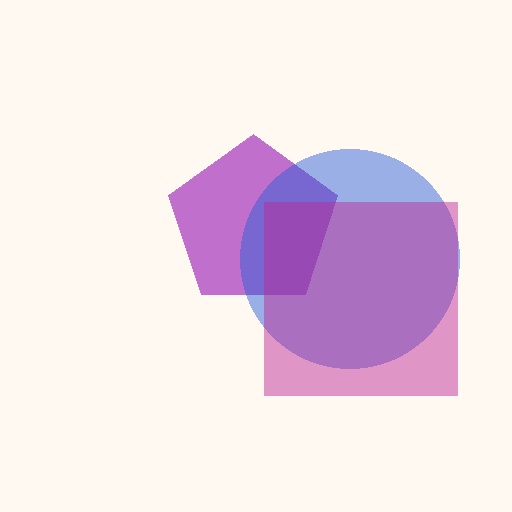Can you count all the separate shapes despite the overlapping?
Yes, there are 3 separate shapes.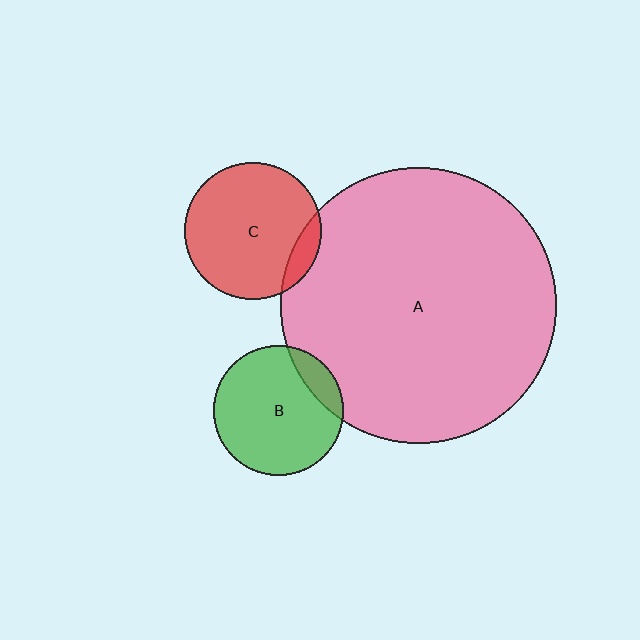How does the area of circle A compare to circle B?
Approximately 4.5 times.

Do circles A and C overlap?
Yes.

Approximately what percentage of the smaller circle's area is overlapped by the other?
Approximately 10%.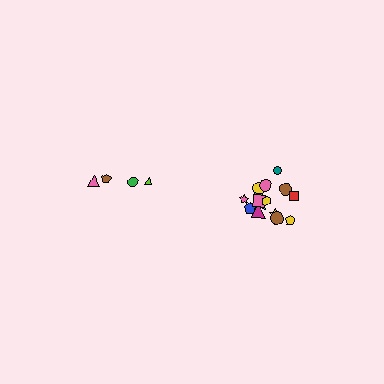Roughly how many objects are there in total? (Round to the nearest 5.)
Roughly 20 objects in total.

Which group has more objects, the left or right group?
The right group.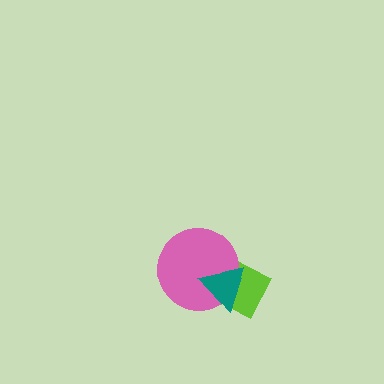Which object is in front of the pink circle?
The teal triangle is in front of the pink circle.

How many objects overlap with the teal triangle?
2 objects overlap with the teal triangle.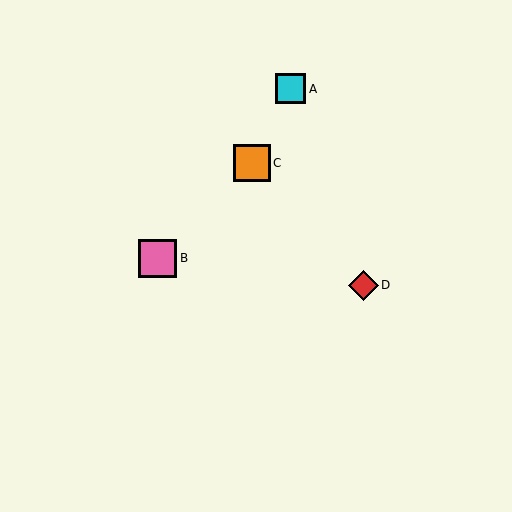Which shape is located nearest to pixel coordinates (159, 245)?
The pink square (labeled B) at (158, 258) is nearest to that location.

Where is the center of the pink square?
The center of the pink square is at (158, 258).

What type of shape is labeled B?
Shape B is a pink square.